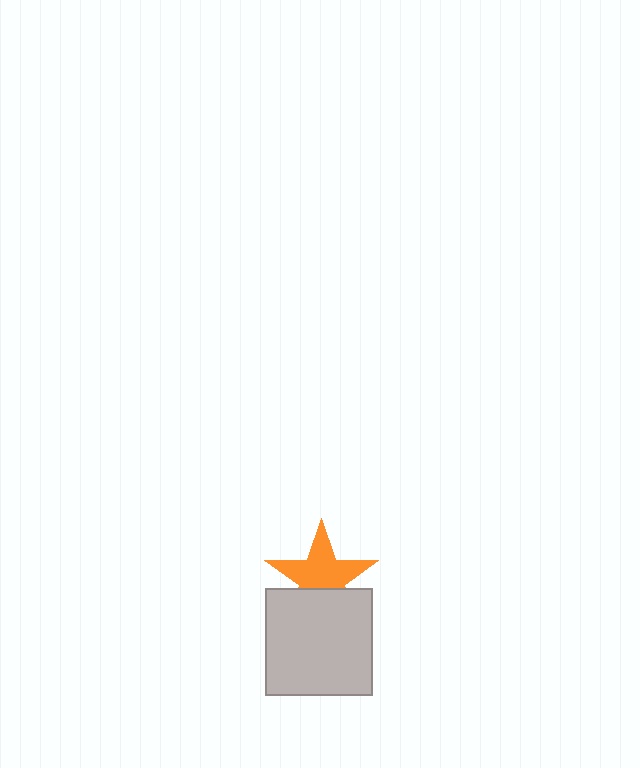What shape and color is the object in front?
The object in front is a light gray square.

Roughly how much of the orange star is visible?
Most of it is visible (roughly 66%).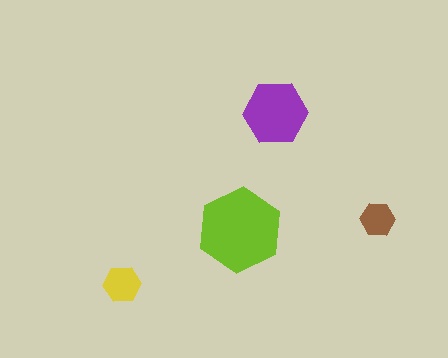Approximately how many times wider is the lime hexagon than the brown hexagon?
About 2.5 times wider.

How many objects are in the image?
There are 4 objects in the image.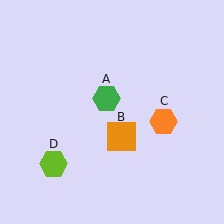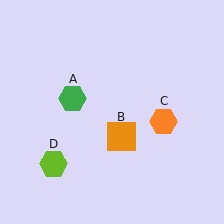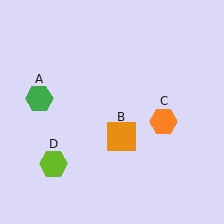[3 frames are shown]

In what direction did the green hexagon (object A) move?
The green hexagon (object A) moved left.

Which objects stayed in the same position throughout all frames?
Orange square (object B) and orange hexagon (object C) and lime hexagon (object D) remained stationary.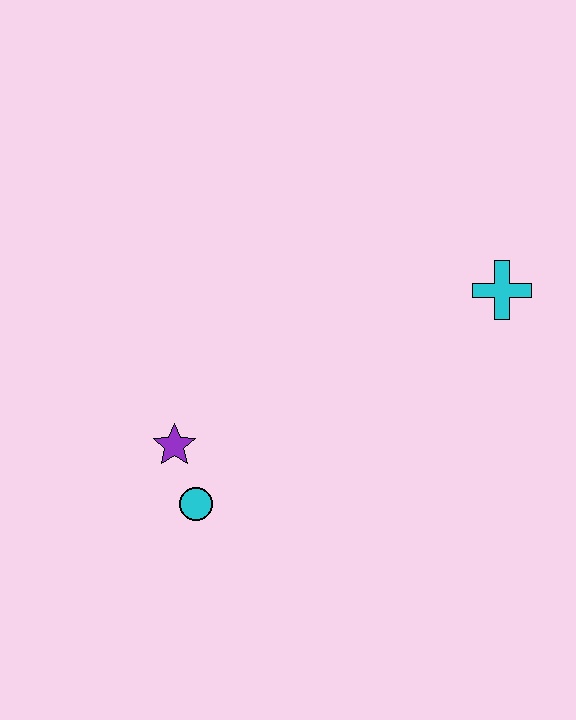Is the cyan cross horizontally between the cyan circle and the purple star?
No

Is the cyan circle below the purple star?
Yes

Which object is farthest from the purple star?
The cyan cross is farthest from the purple star.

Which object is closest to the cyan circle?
The purple star is closest to the cyan circle.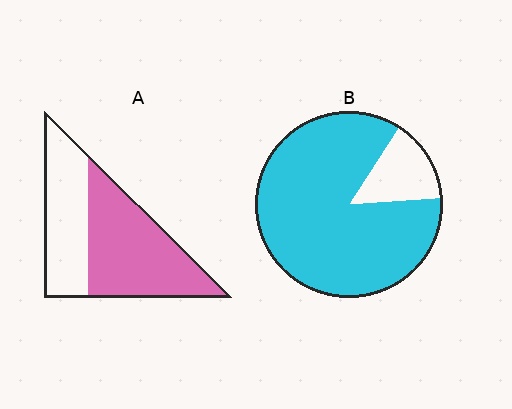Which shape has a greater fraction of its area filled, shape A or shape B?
Shape B.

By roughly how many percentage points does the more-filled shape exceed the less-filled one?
By roughly 25 percentage points (B over A).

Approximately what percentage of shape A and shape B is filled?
A is approximately 60% and B is approximately 85%.